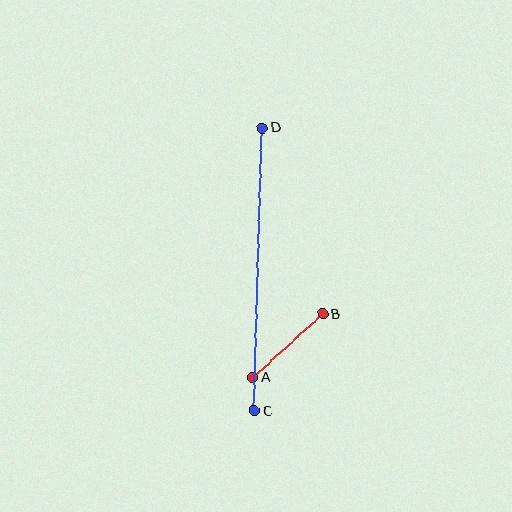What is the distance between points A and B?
The distance is approximately 94 pixels.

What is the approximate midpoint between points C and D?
The midpoint is at approximately (258, 270) pixels.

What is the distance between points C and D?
The distance is approximately 283 pixels.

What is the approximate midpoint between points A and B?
The midpoint is at approximately (288, 346) pixels.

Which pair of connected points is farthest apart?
Points C and D are farthest apart.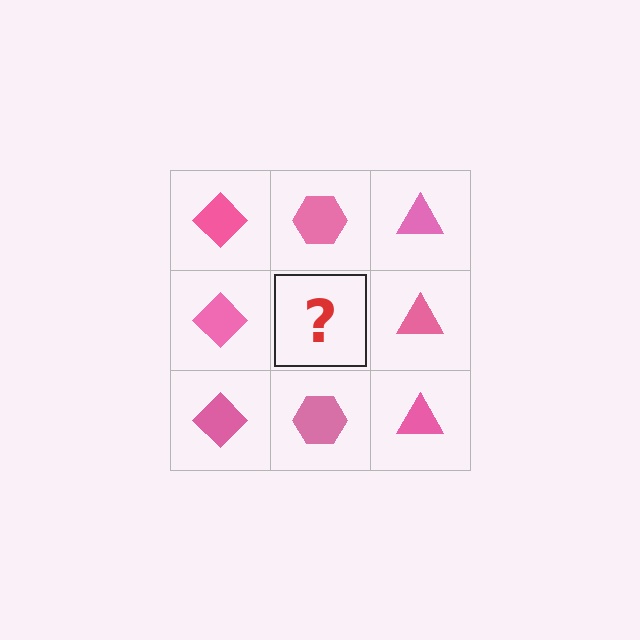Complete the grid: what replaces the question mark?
The question mark should be replaced with a pink hexagon.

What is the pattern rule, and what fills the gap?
The rule is that each column has a consistent shape. The gap should be filled with a pink hexagon.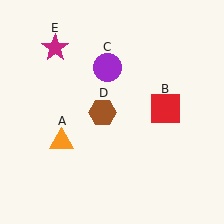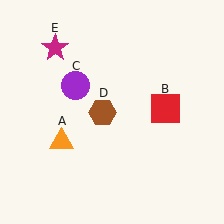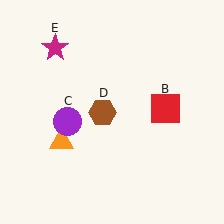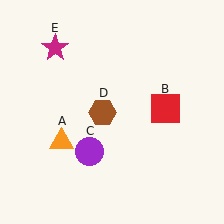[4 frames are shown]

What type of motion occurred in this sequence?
The purple circle (object C) rotated counterclockwise around the center of the scene.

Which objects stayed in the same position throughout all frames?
Orange triangle (object A) and red square (object B) and brown hexagon (object D) and magenta star (object E) remained stationary.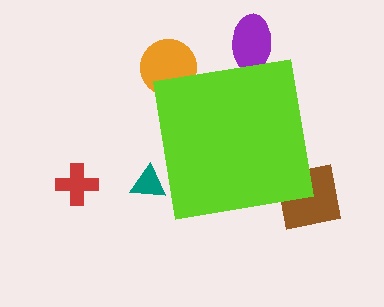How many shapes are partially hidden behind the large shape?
4 shapes are partially hidden.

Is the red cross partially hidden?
No, the red cross is fully visible.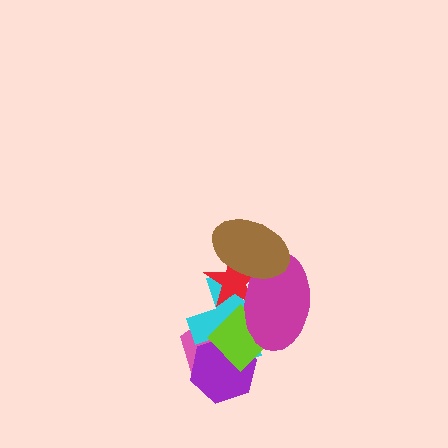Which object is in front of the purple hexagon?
The lime diamond is in front of the purple hexagon.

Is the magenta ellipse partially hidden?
Yes, it is partially covered by another shape.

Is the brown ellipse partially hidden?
No, no other shape covers it.